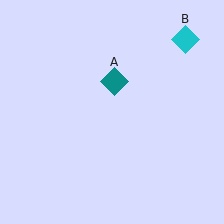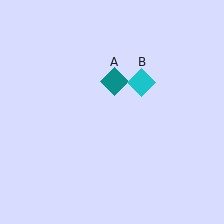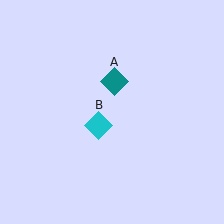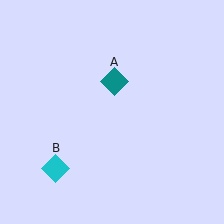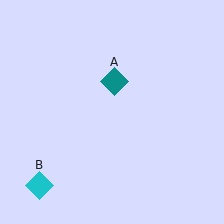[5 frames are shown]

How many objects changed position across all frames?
1 object changed position: cyan diamond (object B).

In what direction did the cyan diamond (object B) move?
The cyan diamond (object B) moved down and to the left.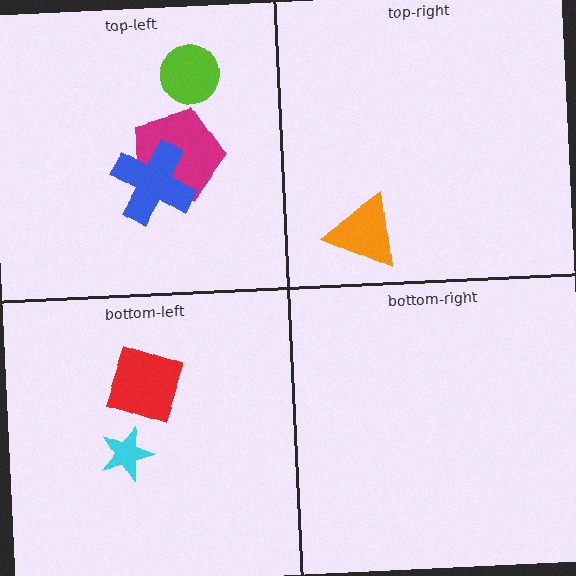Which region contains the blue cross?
The top-left region.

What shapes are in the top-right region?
The orange triangle.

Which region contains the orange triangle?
The top-right region.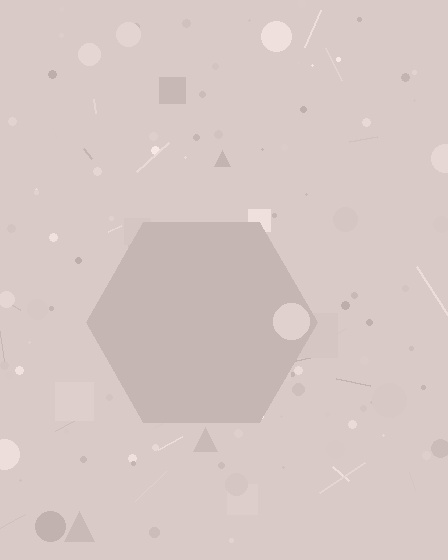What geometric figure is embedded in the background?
A hexagon is embedded in the background.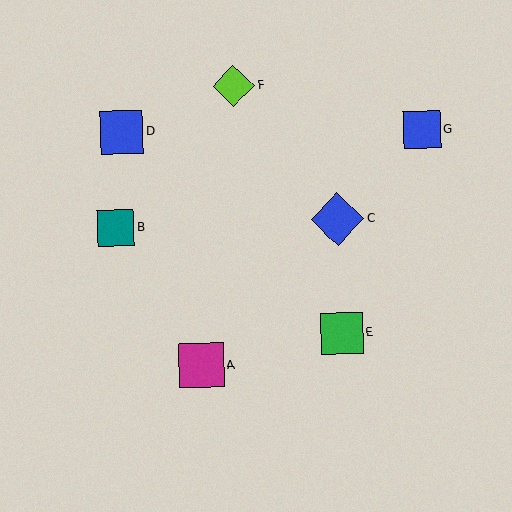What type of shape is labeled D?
Shape D is a blue square.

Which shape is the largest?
The blue diamond (labeled C) is the largest.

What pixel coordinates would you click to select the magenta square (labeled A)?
Click at (201, 366) to select the magenta square A.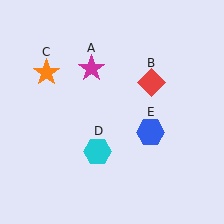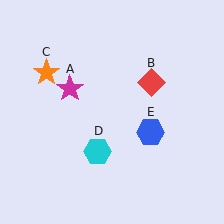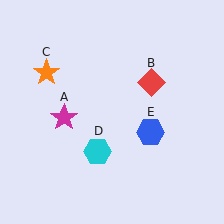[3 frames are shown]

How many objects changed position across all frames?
1 object changed position: magenta star (object A).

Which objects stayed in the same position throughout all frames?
Red diamond (object B) and orange star (object C) and cyan hexagon (object D) and blue hexagon (object E) remained stationary.